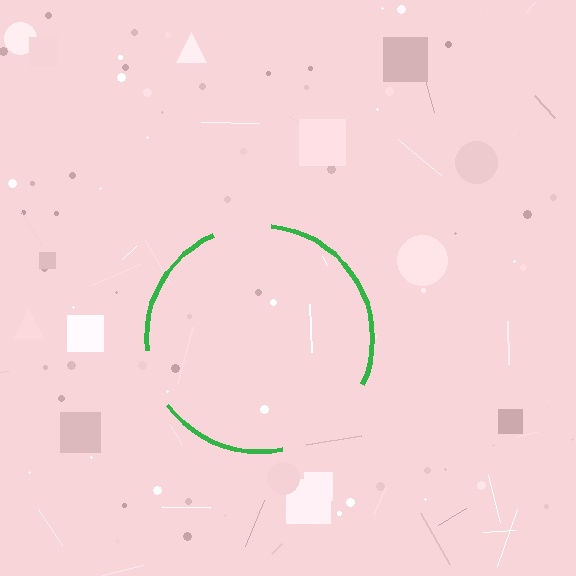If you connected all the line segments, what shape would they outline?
They would outline a circle.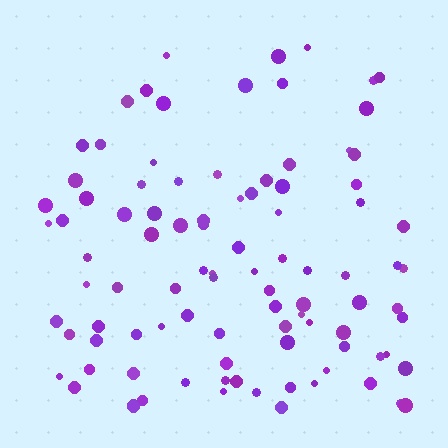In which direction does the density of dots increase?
From top to bottom, with the bottom side densest.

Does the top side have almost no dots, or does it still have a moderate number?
Still a moderate number, just noticeably fewer than the bottom.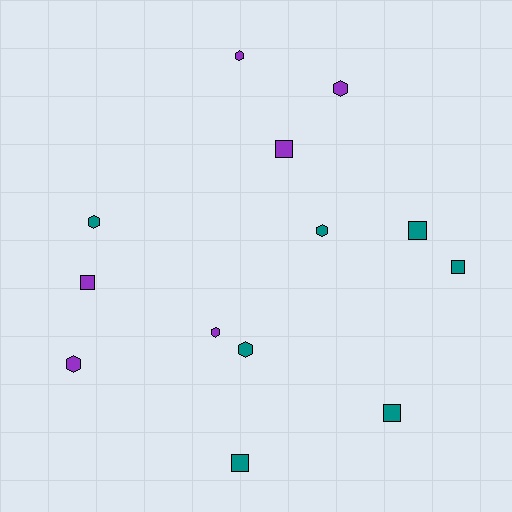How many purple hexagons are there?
There are 4 purple hexagons.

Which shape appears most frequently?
Hexagon, with 7 objects.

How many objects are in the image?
There are 13 objects.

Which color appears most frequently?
Teal, with 7 objects.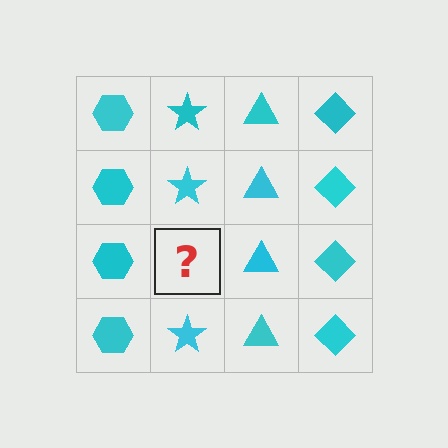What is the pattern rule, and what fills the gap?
The rule is that each column has a consistent shape. The gap should be filled with a cyan star.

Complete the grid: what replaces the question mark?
The question mark should be replaced with a cyan star.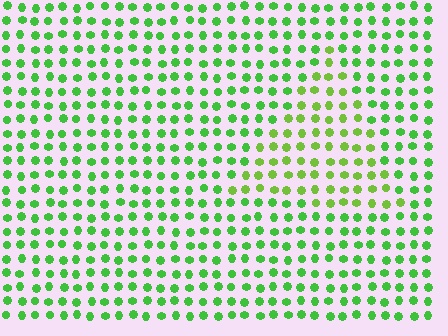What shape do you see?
I see a triangle.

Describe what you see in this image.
The image is filled with small green elements in a uniform arrangement. A triangle-shaped region is visible where the elements are tinted to a slightly different hue, forming a subtle color boundary.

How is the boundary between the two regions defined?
The boundary is defined purely by a slight shift in hue (about 24 degrees). Spacing, size, and orientation are identical on both sides.